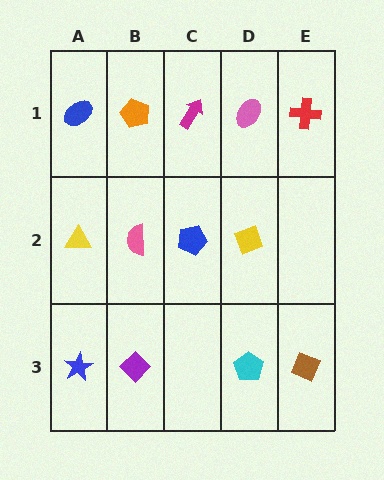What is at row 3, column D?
A cyan pentagon.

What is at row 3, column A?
A blue star.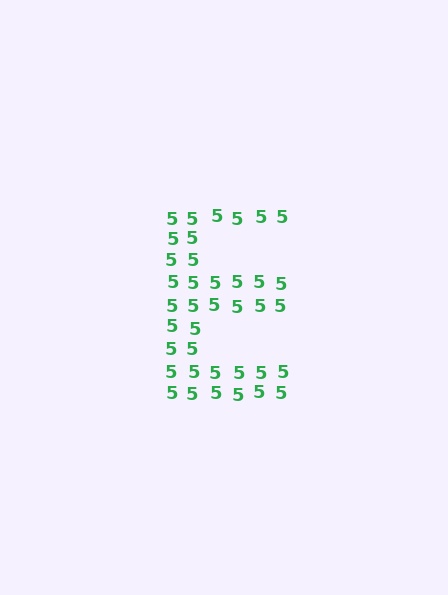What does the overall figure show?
The overall figure shows the letter E.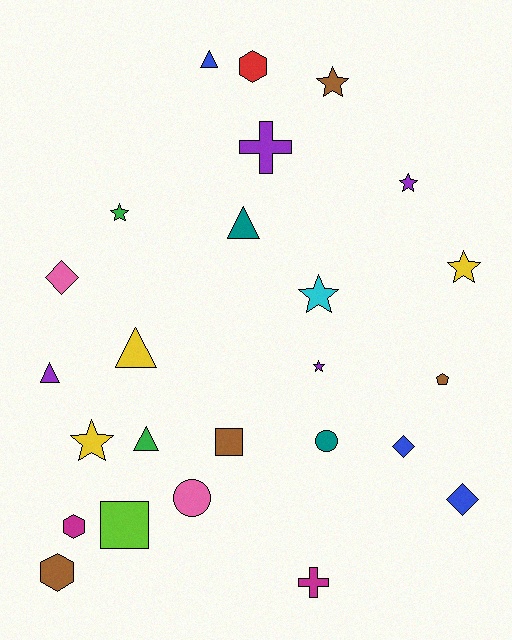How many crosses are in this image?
There are 2 crosses.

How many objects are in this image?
There are 25 objects.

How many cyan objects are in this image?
There is 1 cyan object.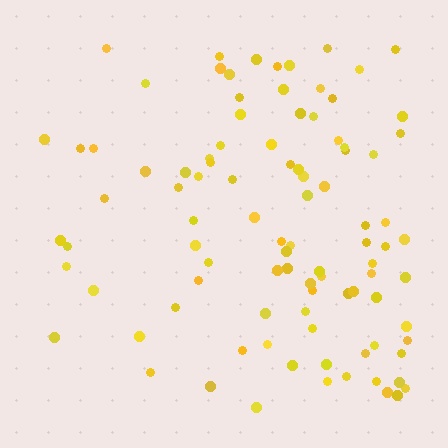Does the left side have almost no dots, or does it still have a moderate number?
Still a moderate number, just noticeably fewer than the right.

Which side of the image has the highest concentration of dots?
The right.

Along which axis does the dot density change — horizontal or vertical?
Horizontal.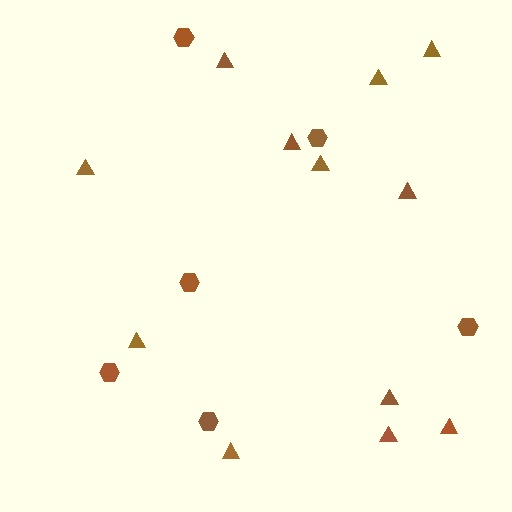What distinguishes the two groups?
There are 2 groups: one group of triangles (12) and one group of hexagons (6).